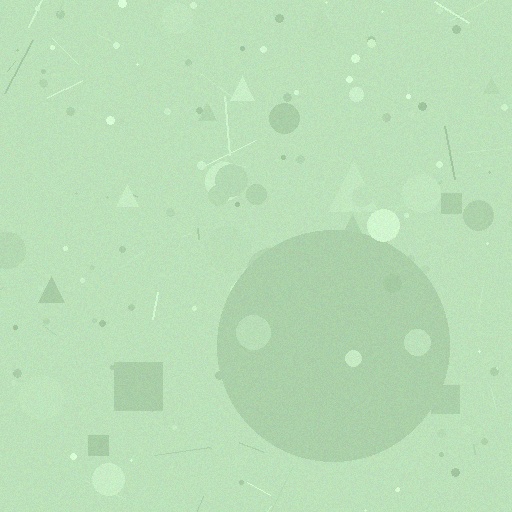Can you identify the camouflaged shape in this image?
The camouflaged shape is a circle.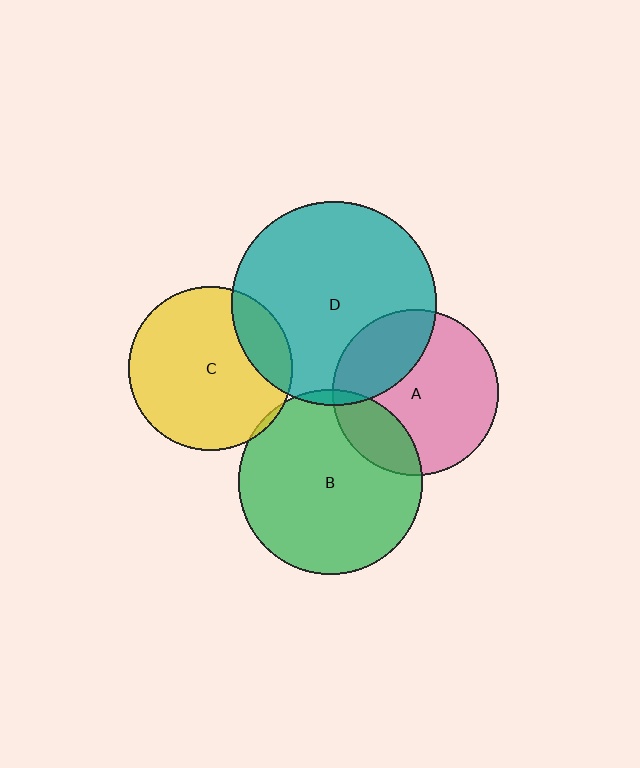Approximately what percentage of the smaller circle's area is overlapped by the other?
Approximately 5%.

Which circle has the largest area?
Circle D (teal).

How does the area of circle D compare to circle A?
Approximately 1.5 times.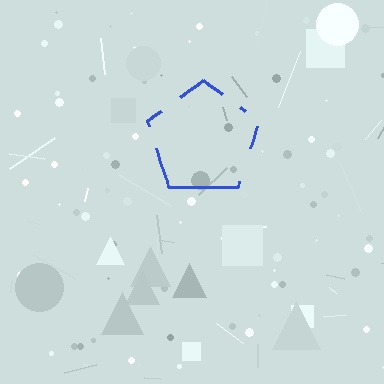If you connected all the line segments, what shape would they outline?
They would outline a pentagon.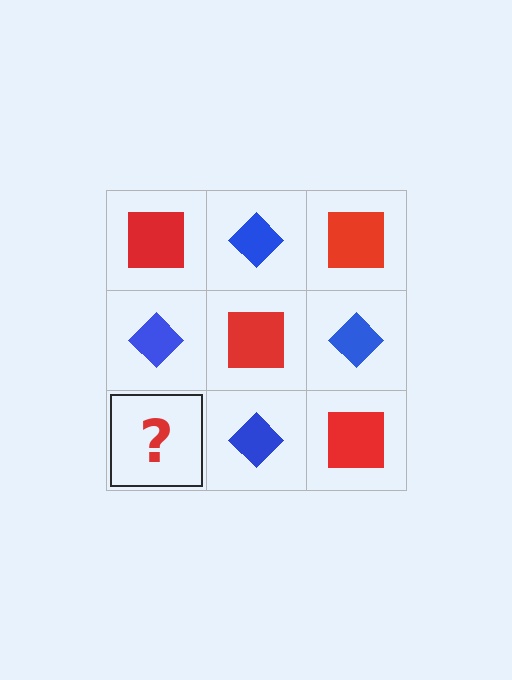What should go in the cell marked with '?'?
The missing cell should contain a red square.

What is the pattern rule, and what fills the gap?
The rule is that it alternates red square and blue diamond in a checkerboard pattern. The gap should be filled with a red square.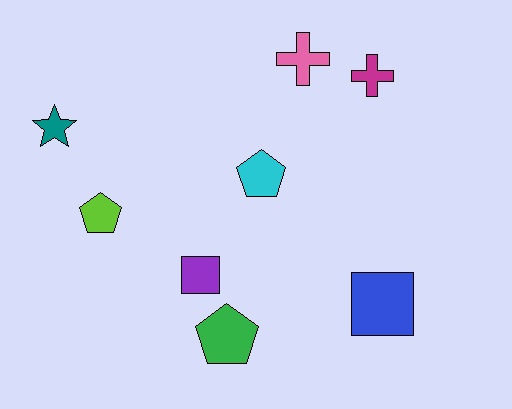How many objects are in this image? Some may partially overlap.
There are 8 objects.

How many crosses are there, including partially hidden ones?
There are 2 crosses.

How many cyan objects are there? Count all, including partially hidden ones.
There is 1 cyan object.